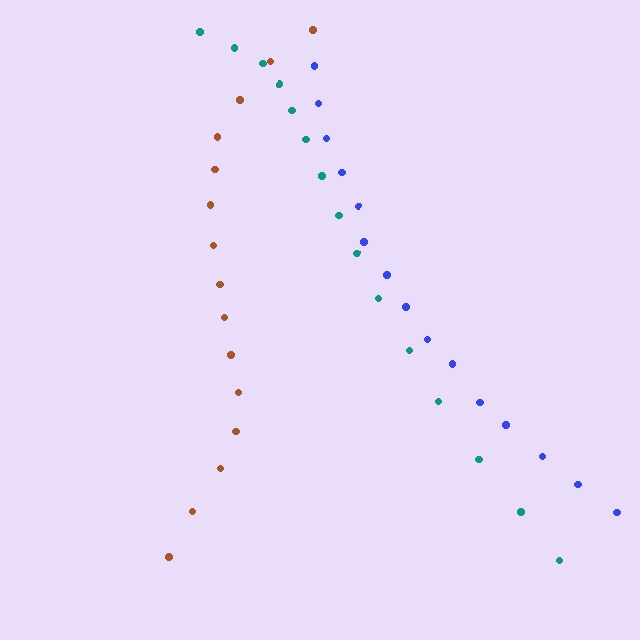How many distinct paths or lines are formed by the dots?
There are 3 distinct paths.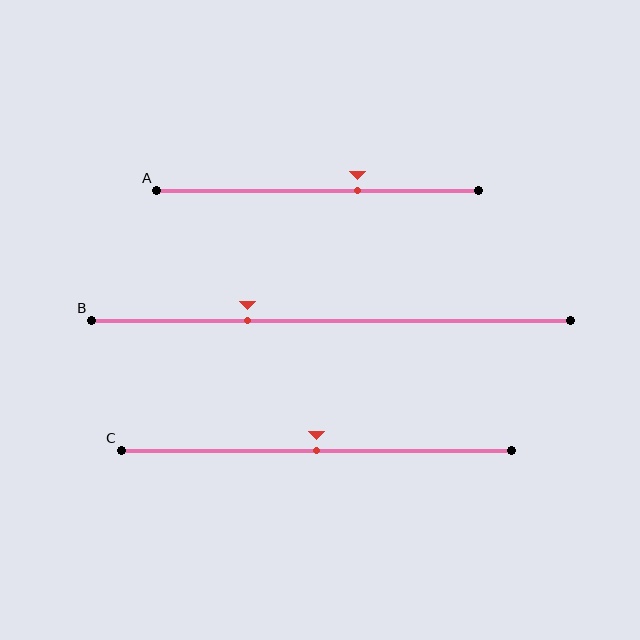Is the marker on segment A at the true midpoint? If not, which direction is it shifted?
No, the marker on segment A is shifted to the right by about 12% of the segment length.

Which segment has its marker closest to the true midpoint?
Segment C has its marker closest to the true midpoint.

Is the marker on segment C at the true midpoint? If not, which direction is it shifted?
Yes, the marker on segment C is at the true midpoint.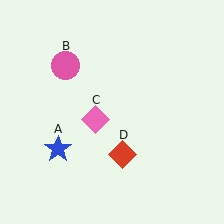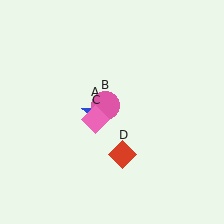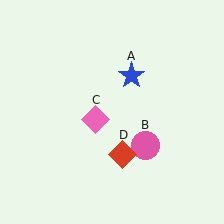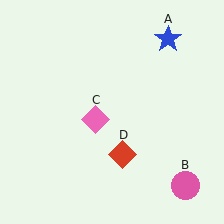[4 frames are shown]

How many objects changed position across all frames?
2 objects changed position: blue star (object A), pink circle (object B).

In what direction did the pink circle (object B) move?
The pink circle (object B) moved down and to the right.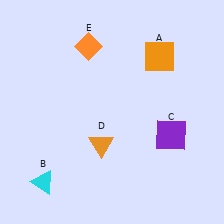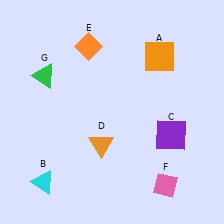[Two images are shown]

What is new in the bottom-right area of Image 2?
A pink diamond (F) was added in the bottom-right area of Image 2.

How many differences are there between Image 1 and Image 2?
There are 2 differences between the two images.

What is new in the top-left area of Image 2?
A green triangle (G) was added in the top-left area of Image 2.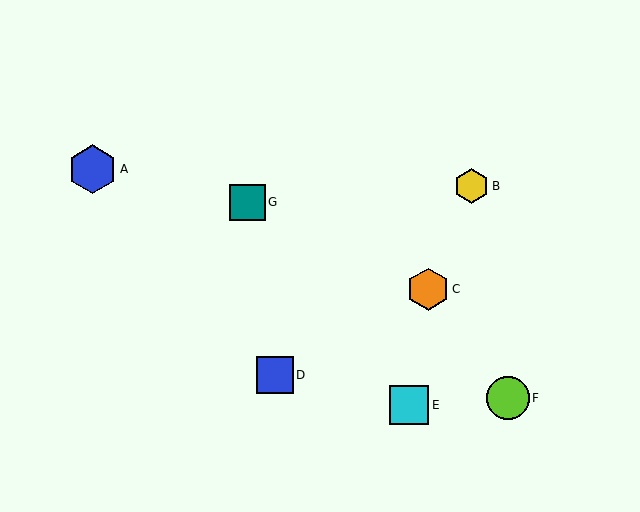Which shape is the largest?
The blue hexagon (labeled A) is the largest.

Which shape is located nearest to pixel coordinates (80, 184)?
The blue hexagon (labeled A) at (93, 169) is nearest to that location.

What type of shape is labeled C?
Shape C is an orange hexagon.